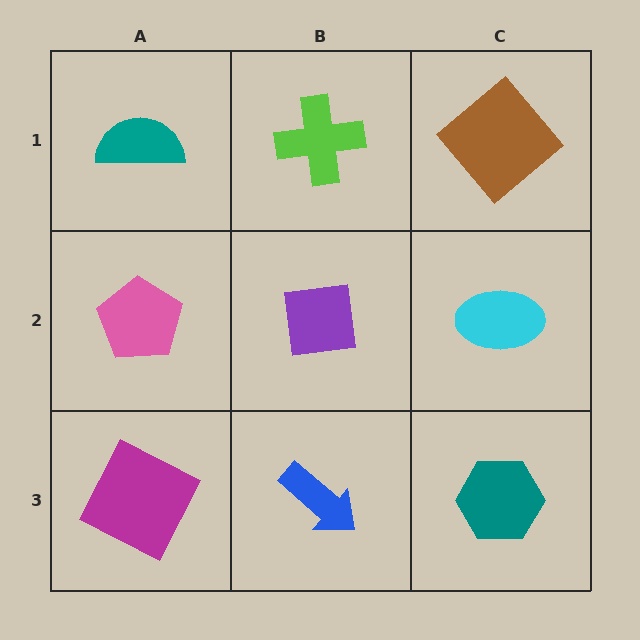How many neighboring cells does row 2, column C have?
3.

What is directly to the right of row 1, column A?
A lime cross.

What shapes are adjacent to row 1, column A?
A pink pentagon (row 2, column A), a lime cross (row 1, column B).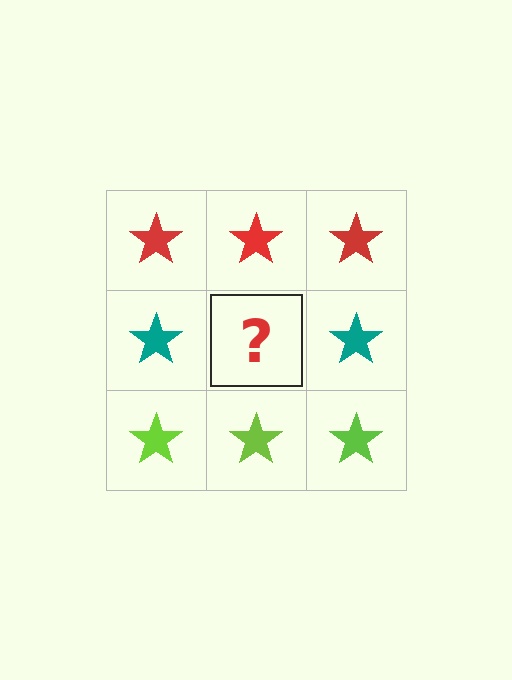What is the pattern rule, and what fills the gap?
The rule is that each row has a consistent color. The gap should be filled with a teal star.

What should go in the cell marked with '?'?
The missing cell should contain a teal star.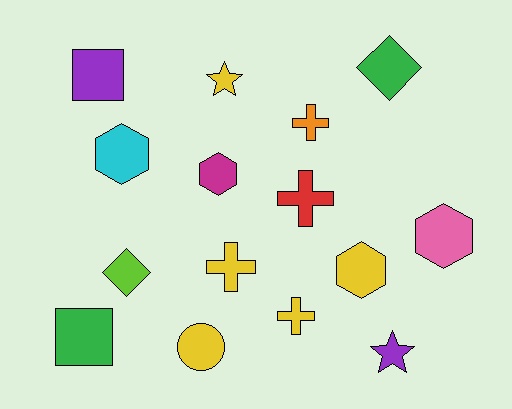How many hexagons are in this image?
There are 4 hexagons.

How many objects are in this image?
There are 15 objects.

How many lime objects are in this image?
There is 1 lime object.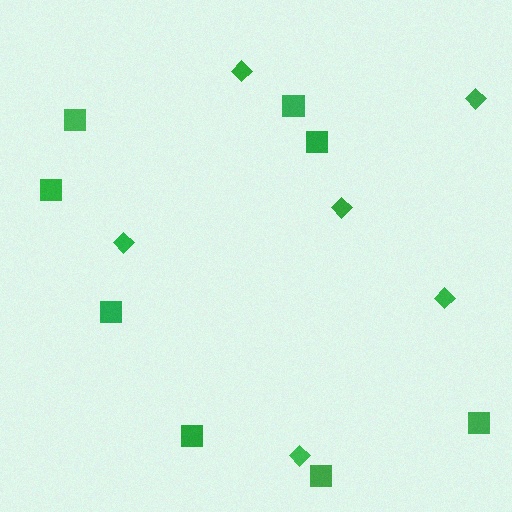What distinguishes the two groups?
There are 2 groups: one group of squares (8) and one group of diamonds (6).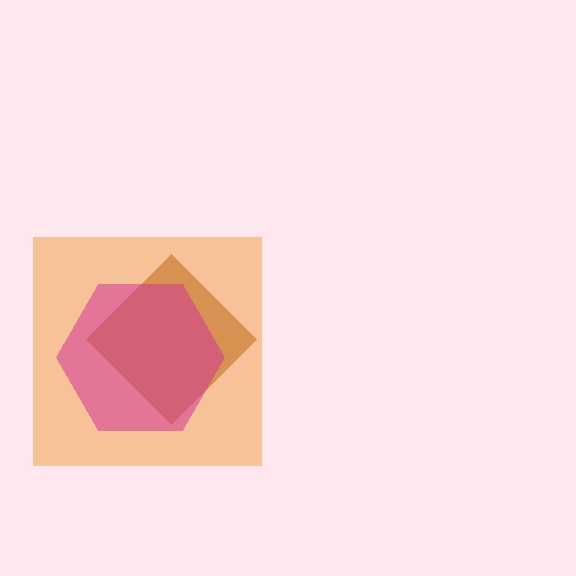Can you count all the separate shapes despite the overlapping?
Yes, there are 3 separate shapes.